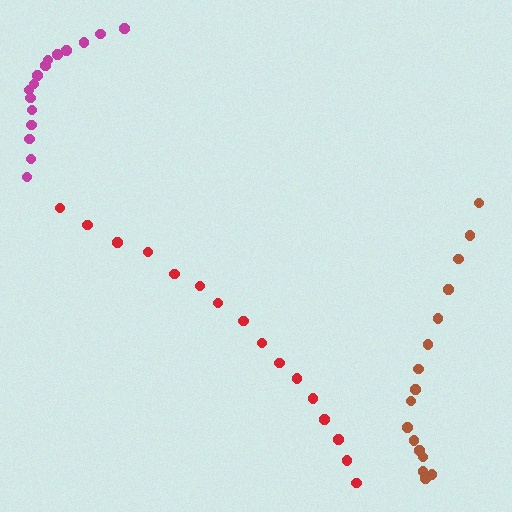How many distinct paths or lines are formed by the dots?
There are 3 distinct paths.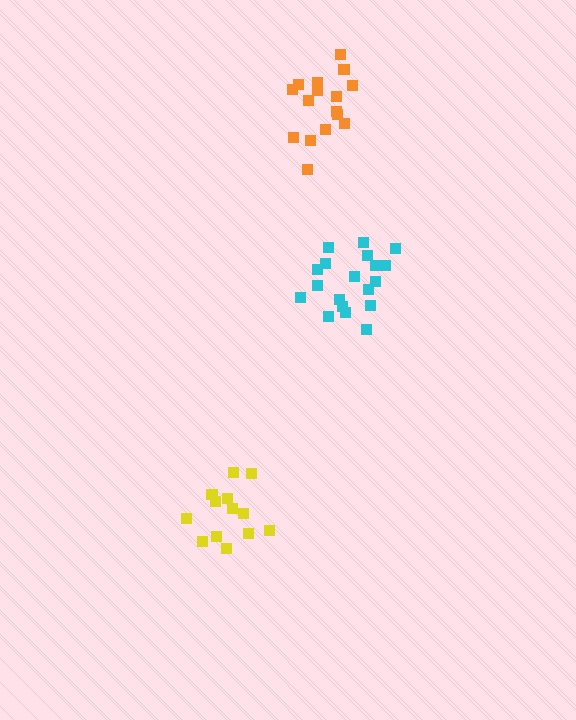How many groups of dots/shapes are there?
There are 3 groups.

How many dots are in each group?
Group 1: 13 dots, Group 2: 19 dots, Group 3: 16 dots (48 total).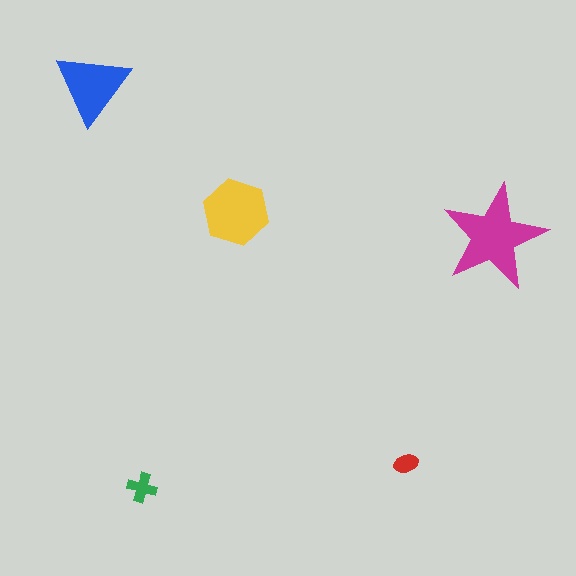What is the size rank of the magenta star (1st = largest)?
1st.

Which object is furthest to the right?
The magenta star is rightmost.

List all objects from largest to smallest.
The magenta star, the yellow hexagon, the blue triangle, the green cross, the red ellipse.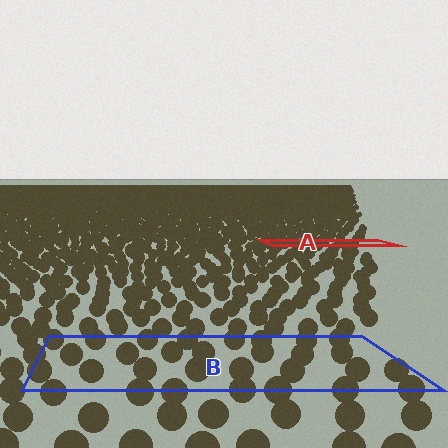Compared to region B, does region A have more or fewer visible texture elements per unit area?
Region A has more texture elements per unit area — they are packed more densely because it is farther away.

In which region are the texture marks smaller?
The texture marks are smaller in region A, because it is farther away.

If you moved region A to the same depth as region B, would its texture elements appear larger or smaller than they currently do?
They would appear larger. At a closer depth, the same texture elements are projected at a bigger on-screen size.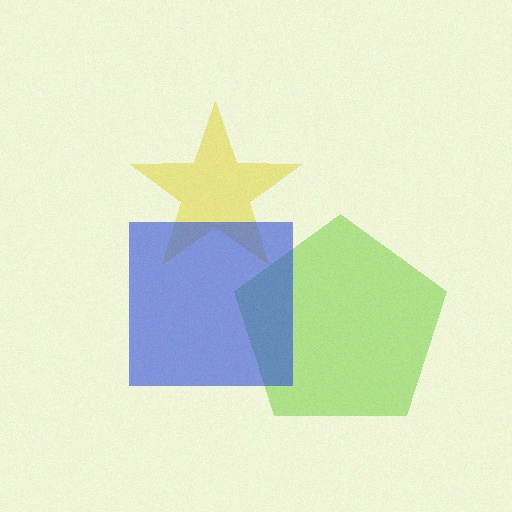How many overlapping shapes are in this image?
There are 3 overlapping shapes in the image.